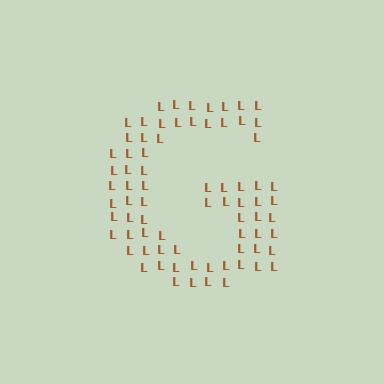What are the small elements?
The small elements are letter L's.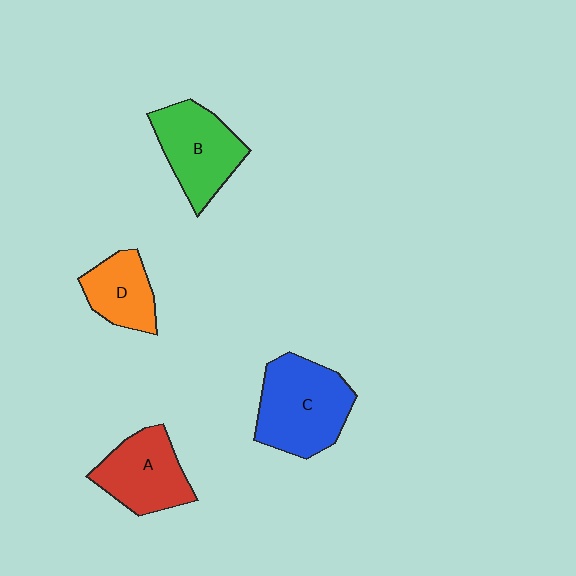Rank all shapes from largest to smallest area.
From largest to smallest: C (blue), B (green), A (red), D (orange).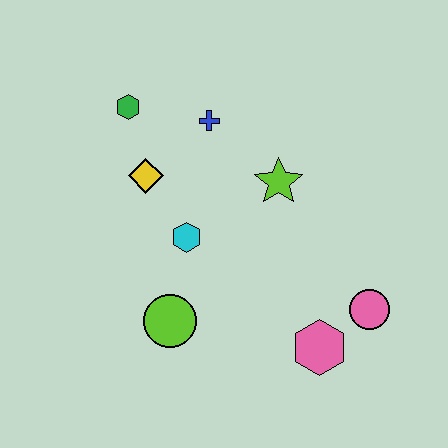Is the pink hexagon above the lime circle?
No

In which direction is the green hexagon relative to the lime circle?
The green hexagon is above the lime circle.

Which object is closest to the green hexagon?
The yellow diamond is closest to the green hexagon.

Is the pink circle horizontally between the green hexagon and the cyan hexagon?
No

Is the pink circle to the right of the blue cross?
Yes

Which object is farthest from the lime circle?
The green hexagon is farthest from the lime circle.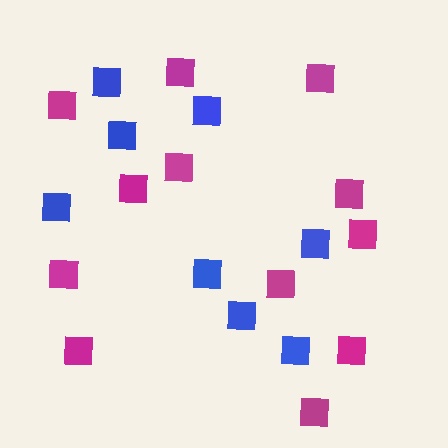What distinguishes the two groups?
There are 2 groups: one group of blue squares (8) and one group of magenta squares (12).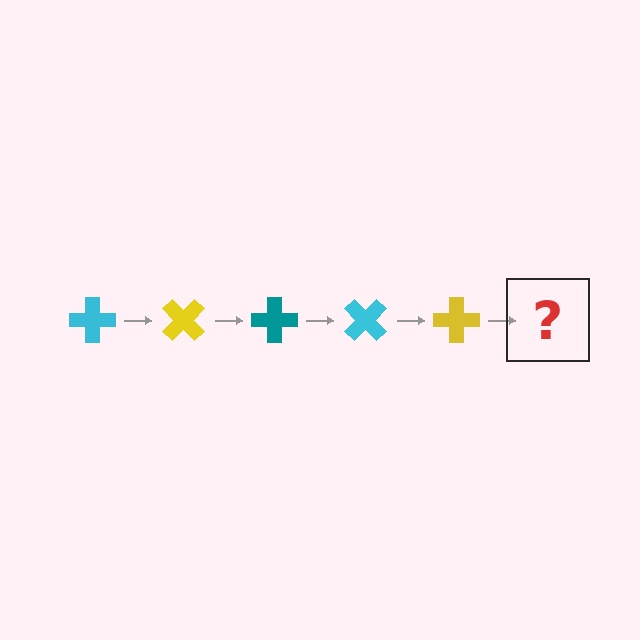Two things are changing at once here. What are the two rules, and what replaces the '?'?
The two rules are that it rotates 45 degrees each step and the color cycles through cyan, yellow, and teal. The '?' should be a teal cross, rotated 225 degrees from the start.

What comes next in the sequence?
The next element should be a teal cross, rotated 225 degrees from the start.